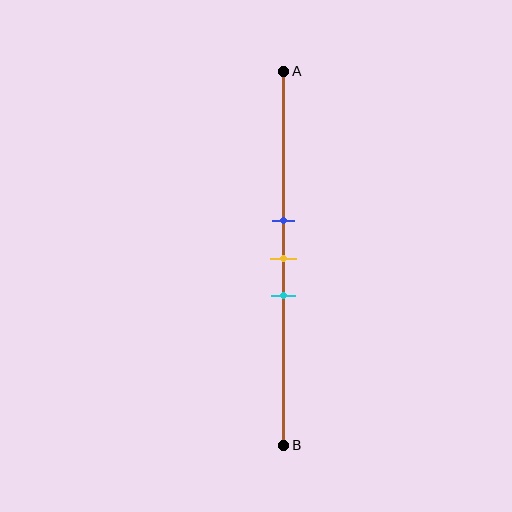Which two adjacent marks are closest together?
The blue and yellow marks are the closest adjacent pair.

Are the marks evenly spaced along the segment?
Yes, the marks are approximately evenly spaced.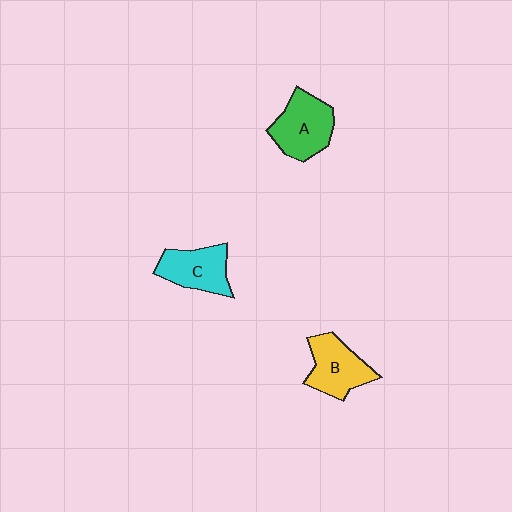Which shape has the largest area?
Shape A (green).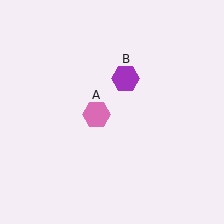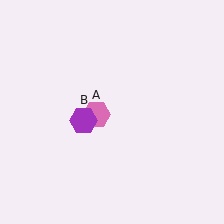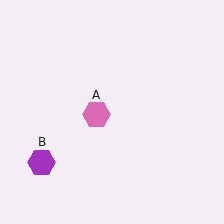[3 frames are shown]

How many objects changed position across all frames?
1 object changed position: purple hexagon (object B).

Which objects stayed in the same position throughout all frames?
Pink hexagon (object A) remained stationary.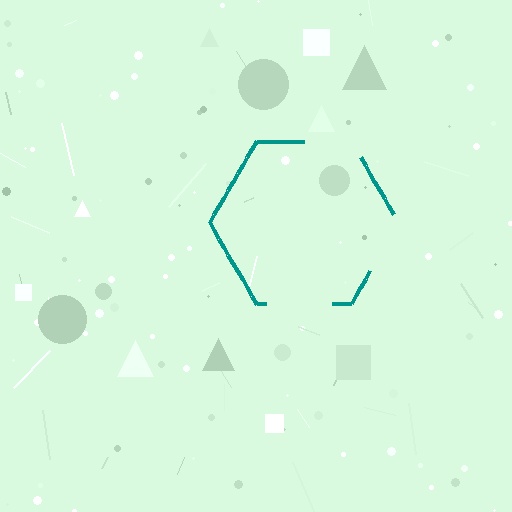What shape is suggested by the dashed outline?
The dashed outline suggests a hexagon.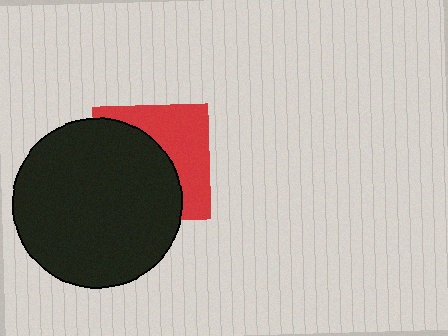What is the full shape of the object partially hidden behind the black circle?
The partially hidden object is a red square.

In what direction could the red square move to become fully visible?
The red square could move right. That would shift it out from behind the black circle entirely.